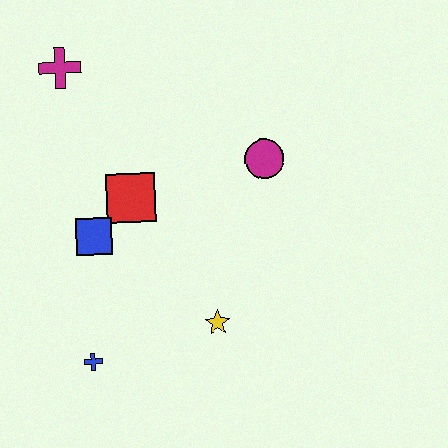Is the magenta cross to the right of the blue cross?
No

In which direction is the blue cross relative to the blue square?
The blue cross is below the blue square.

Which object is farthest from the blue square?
The magenta circle is farthest from the blue square.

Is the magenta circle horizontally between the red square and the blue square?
No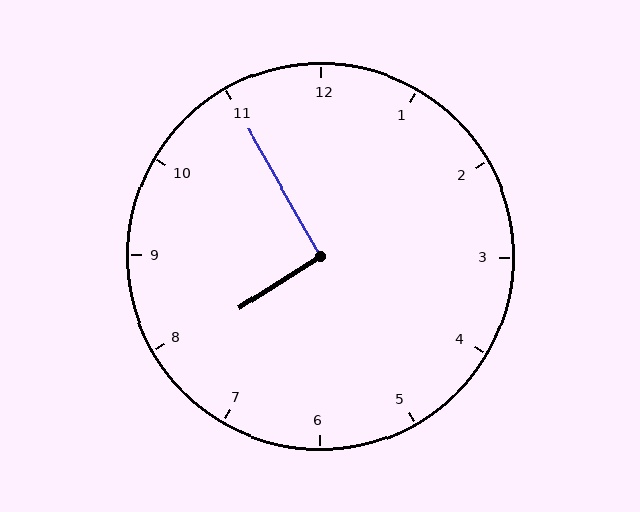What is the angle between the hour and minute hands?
Approximately 92 degrees.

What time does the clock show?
7:55.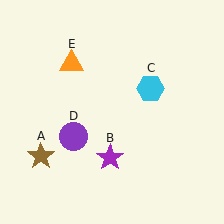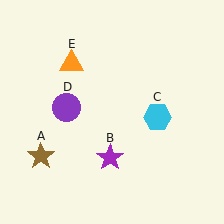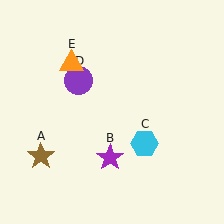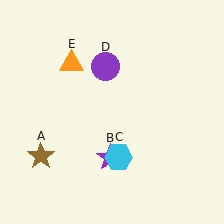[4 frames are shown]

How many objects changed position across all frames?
2 objects changed position: cyan hexagon (object C), purple circle (object D).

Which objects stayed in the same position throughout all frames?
Brown star (object A) and purple star (object B) and orange triangle (object E) remained stationary.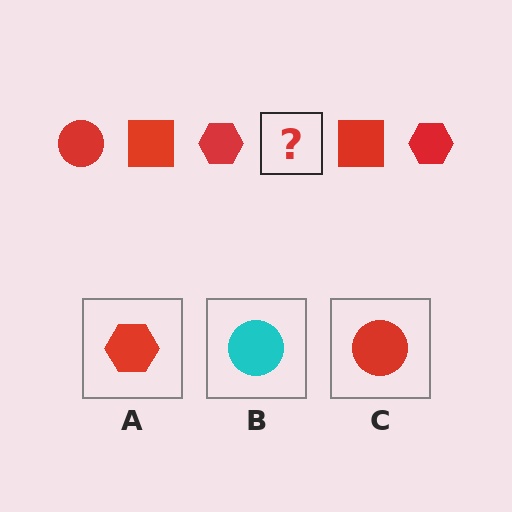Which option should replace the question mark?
Option C.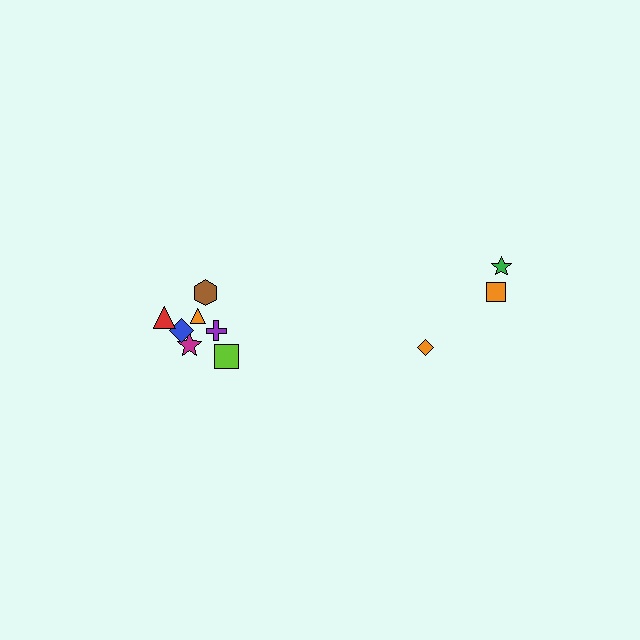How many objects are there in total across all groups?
There are 10 objects.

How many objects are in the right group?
There are 3 objects.